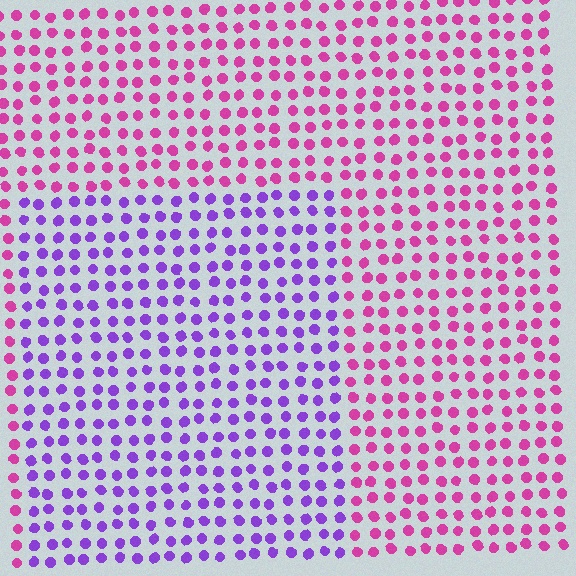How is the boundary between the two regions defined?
The boundary is defined purely by a slight shift in hue (about 49 degrees). Spacing, size, and orientation are identical on both sides.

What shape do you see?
I see a rectangle.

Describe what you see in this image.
The image is filled with small magenta elements in a uniform arrangement. A rectangle-shaped region is visible where the elements are tinted to a slightly different hue, forming a subtle color boundary.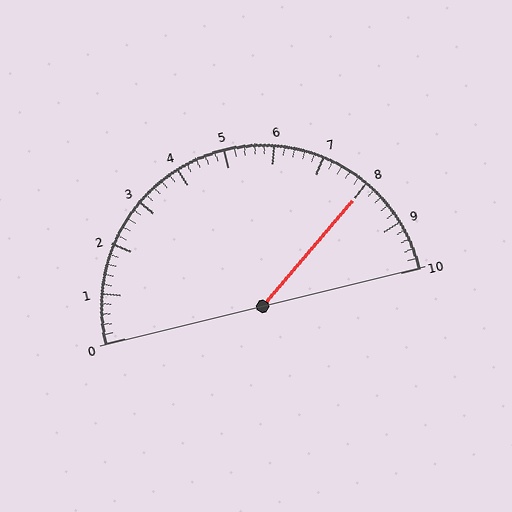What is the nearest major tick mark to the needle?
The nearest major tick mark is 8.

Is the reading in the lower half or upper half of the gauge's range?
The reading is in the upper half of the range (0 to 10).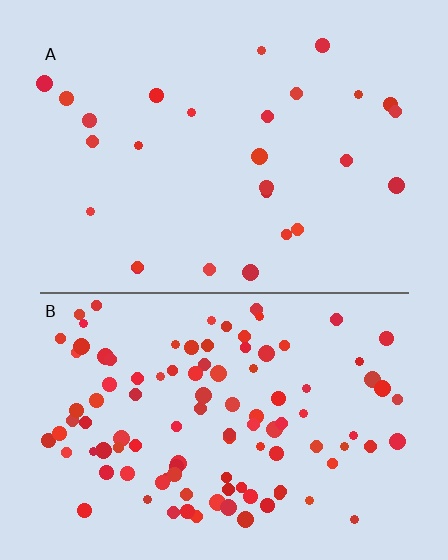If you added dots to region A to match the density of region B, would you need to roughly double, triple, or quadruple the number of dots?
Approximately quadruple.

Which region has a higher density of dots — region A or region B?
B (the bottom).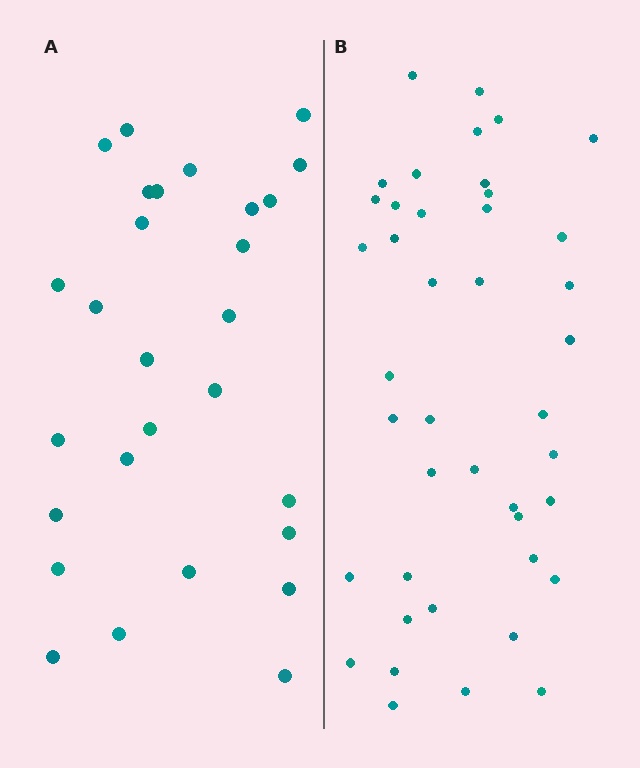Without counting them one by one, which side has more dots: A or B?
Region B (the right region) has more dots.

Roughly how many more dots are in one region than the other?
Region B has approximately 15 more dots than region A.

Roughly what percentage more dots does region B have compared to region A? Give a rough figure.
About 50% more.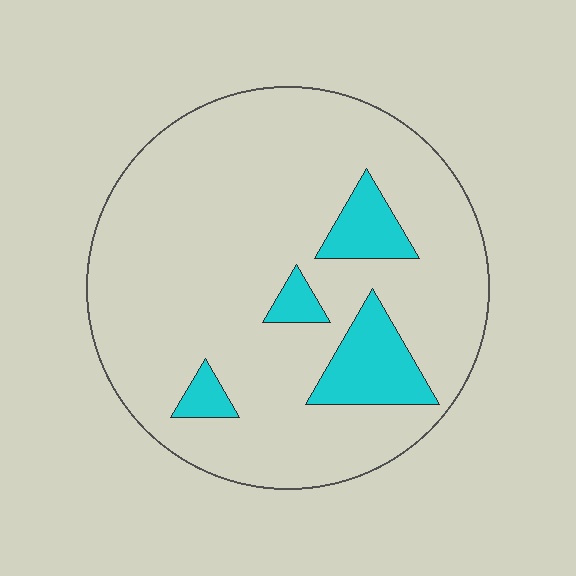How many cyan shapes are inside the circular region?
4.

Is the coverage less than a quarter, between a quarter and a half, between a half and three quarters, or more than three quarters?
Less than a quarter.